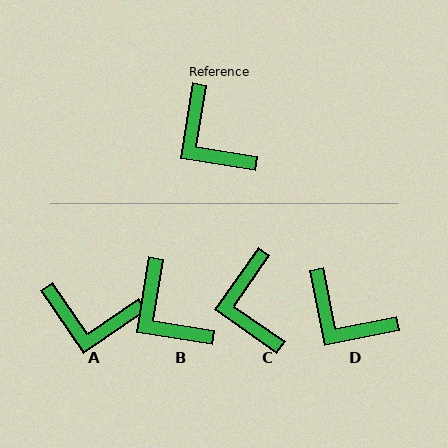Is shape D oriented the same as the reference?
No, it is off by about 21 degrees.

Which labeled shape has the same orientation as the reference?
B.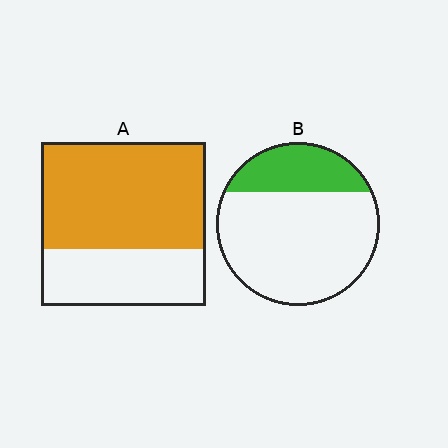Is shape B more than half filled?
No.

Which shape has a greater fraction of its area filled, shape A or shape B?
Shape A.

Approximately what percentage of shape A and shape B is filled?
A is approximately 65% and B is approximately 25%.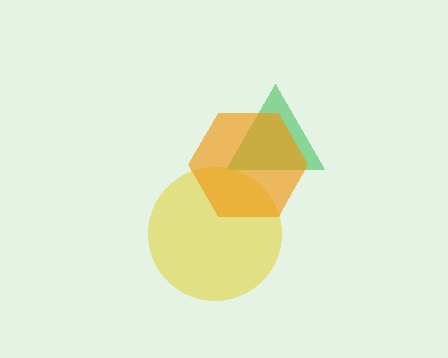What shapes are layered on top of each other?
The layered shapes are: a green triangle, a yellow circle, an orange hexagon.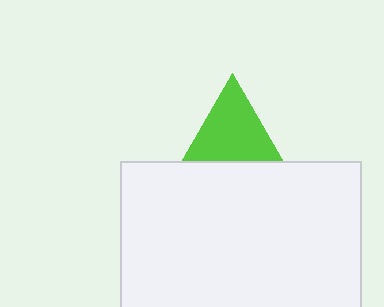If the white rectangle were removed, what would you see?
You would see the complete lime triangle.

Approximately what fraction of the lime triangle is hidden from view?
Roughly 38% of the lime triangle is hidden behind the white rectangle.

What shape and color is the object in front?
The object in front is a white rectangle.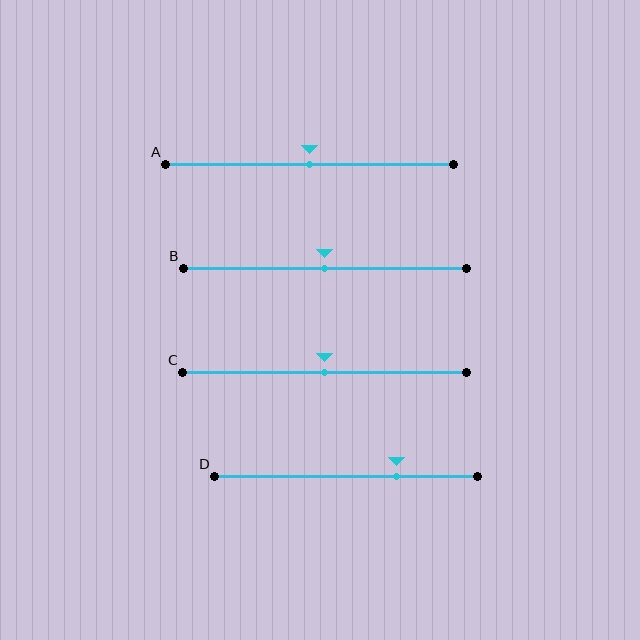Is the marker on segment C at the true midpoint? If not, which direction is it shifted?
Yes, the marker on segment C is at the true midpoint.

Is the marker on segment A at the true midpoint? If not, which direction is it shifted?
Yes, the marker on segment A is at the true midpoint.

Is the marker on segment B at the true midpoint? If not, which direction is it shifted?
Yes, the marker on segment B is at the true midpoint.